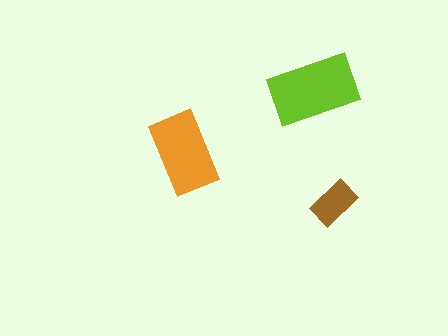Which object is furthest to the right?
The brown rectangle is rightmost.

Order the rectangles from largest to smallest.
the lime one, the orange one, the brown one.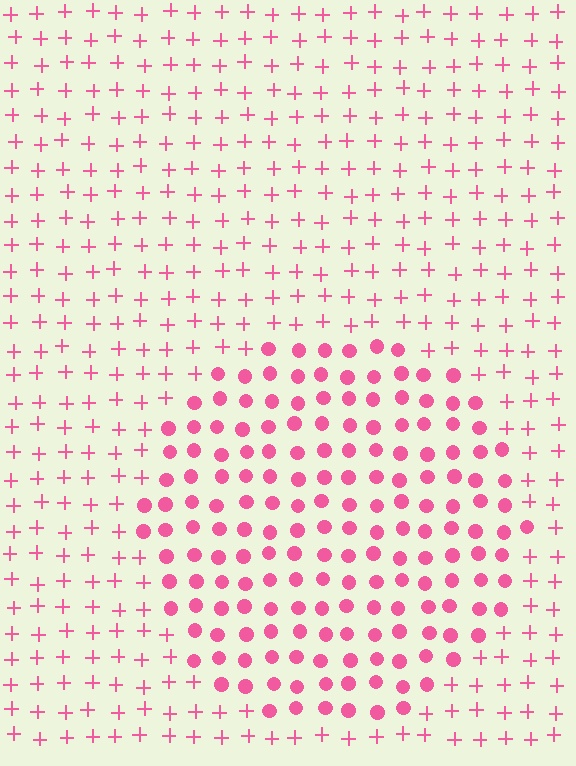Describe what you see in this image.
The image is filled with small pink elements arranged in a uniform grid. A circle-shaped region contains circles, while the surrounding area contains plus signs. The boundary is defined purely by the change in element shape.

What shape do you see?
I see a circle.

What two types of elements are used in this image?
The image uses circles inside the circle region and plus signs outside it.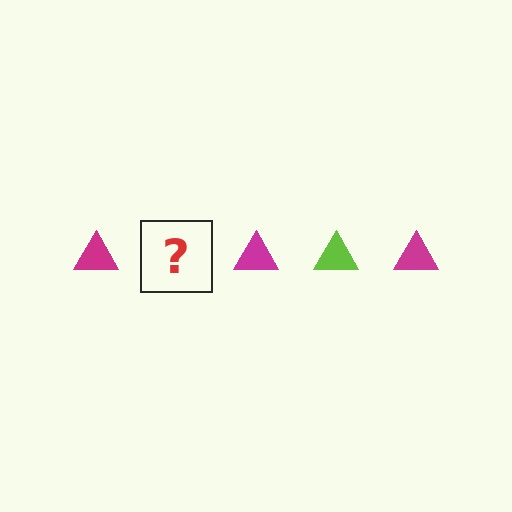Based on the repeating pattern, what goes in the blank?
The blank should be a lime triangle.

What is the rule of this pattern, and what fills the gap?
The rule is that the pattern cycles through magenta, lime triangles. The gap should be filled with a lime triangle.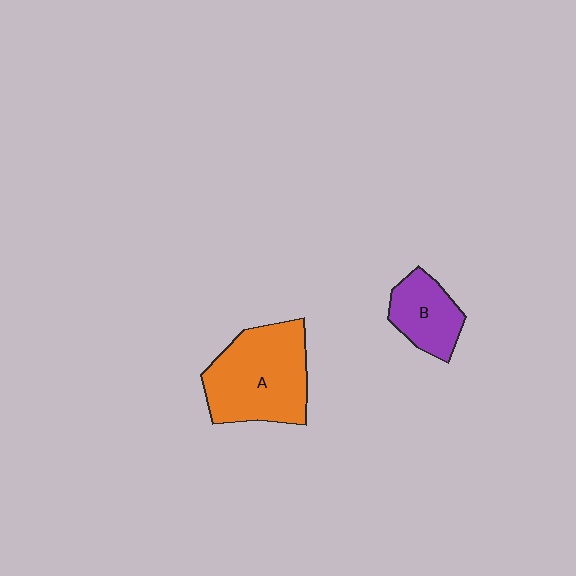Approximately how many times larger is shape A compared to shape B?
Approximately 2.0 times.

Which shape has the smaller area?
Shape B (purple).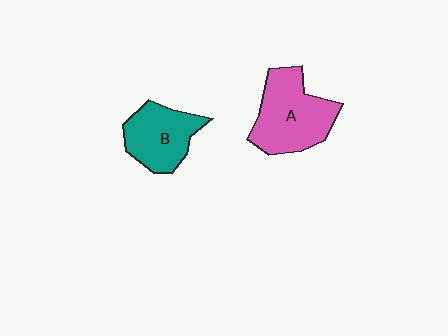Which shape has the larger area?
Shape A (pink).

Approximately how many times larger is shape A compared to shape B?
Approximately 1.3 times.